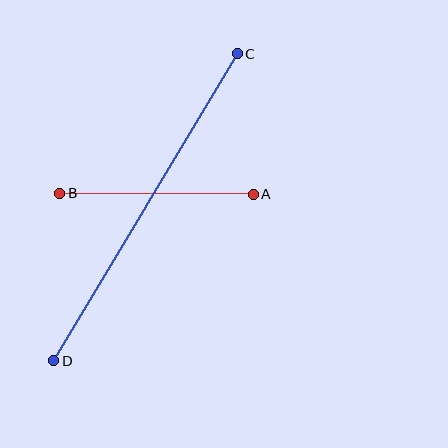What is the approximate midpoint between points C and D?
The midpoint is at approximately (145, 207) pixels.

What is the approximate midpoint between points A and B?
The midpoint is at approximately (156, 194) pixels.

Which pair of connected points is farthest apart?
Points C and D are farthest apart.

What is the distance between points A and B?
The distance is approximately 193 pixels.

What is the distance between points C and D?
The distance is approximately 358 pixels.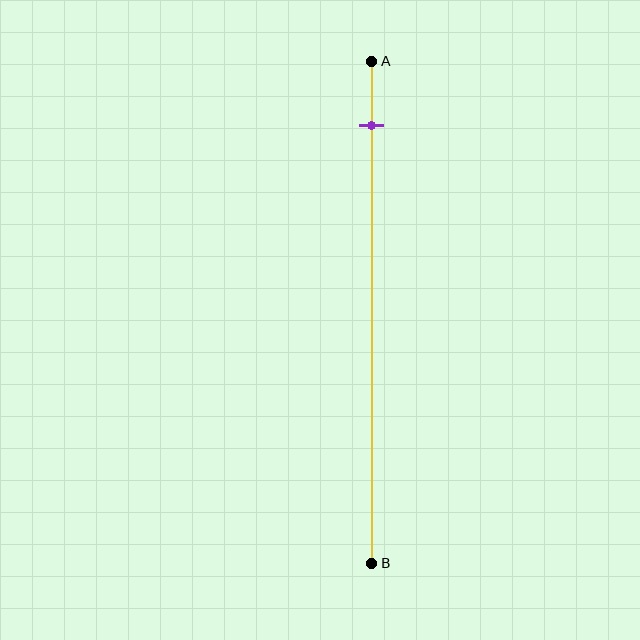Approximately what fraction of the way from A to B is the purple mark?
The purple mark is approximately 15% of the way from A to B.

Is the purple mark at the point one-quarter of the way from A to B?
No, the mark is at about 15% from A, not at the 25% one-quarter point.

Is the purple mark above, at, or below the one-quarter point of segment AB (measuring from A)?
The purple mark is above the one-quarter point of segment AB.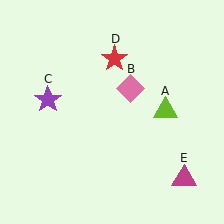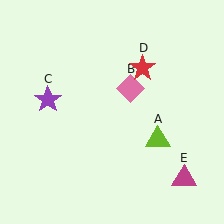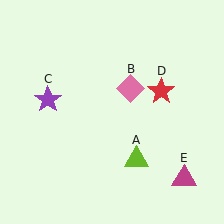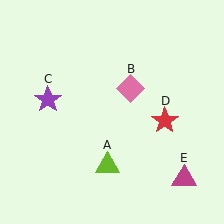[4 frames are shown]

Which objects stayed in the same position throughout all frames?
Pink diamond (object B) and purple star (object C) and magenta triangle (object E) remained stationary.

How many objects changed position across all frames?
2 objects changed position: lime triangle (object A), red star (object D).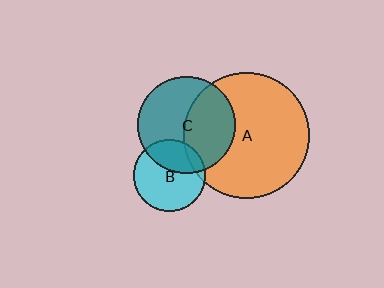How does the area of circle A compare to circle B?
Approximately 3.1 times.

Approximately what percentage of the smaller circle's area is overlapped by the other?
Approximately 45%.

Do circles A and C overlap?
Yes.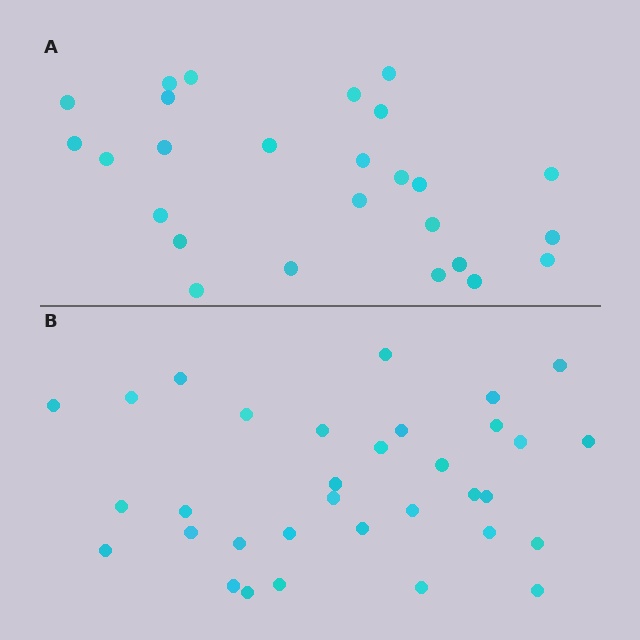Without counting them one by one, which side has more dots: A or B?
Region B (the bottom region) has more dots.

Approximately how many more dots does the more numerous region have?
Region B has roughly 8 or so more dots than region A.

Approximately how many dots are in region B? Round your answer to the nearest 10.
About 30 dots. (The exact count is 33, which rounds to 30.)